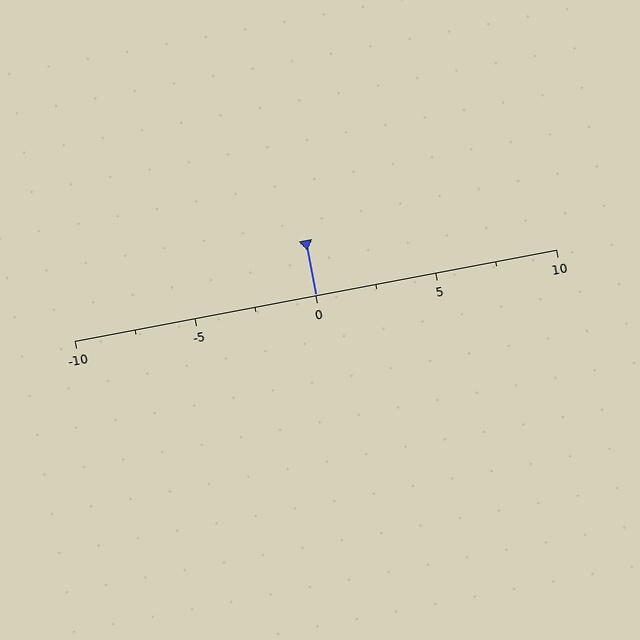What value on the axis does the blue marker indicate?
The marker indicates approximately 0.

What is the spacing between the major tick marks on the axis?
The major ticks are spaced 5 apart.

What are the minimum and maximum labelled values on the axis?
The axis runs from -10 to 10.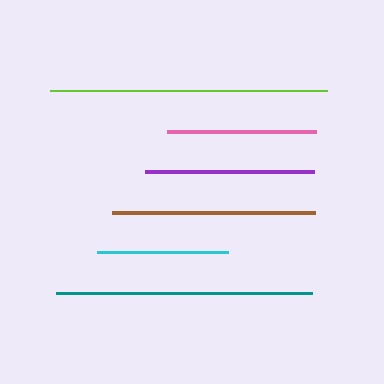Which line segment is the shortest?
The cyan line is the shortest at approximately 131 pixels.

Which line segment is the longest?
The lime line is the longest at approximately 278 pixels.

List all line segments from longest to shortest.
From longest to shortest: lime, teal, brown, purple, pink, cyan.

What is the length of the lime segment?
The lime segment is approximately 278 pixels long.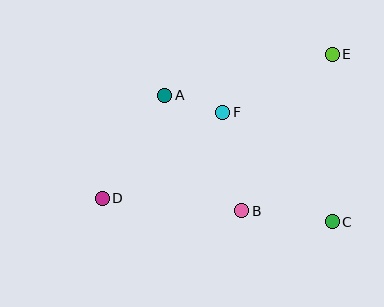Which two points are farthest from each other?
Points D and E are farthest from each other.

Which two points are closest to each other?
Points A and F are closest to each other.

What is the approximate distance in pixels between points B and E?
The distance between B and E is approximately 181 pixels.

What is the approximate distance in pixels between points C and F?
The distance between C and F is approximately 155 pixels.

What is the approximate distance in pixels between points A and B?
The distance between A and B is approximately 139 pixels.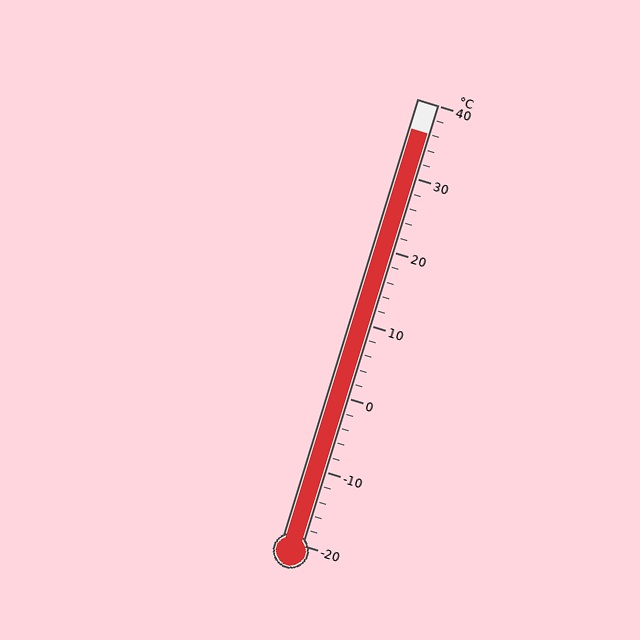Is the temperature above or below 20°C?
The temperature is above 20°C.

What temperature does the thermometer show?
The thermometer shows approximately 36°C.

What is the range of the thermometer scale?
The thermometer scale ranges from -20°C to 40°C.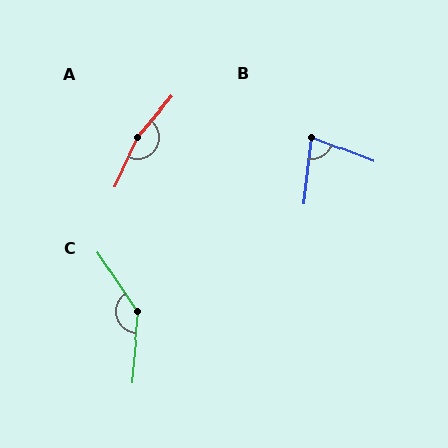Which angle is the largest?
A, at approximately 165 degrees.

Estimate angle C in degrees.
Approximately 141 degrees.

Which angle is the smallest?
B, at approximately 74 degrees.